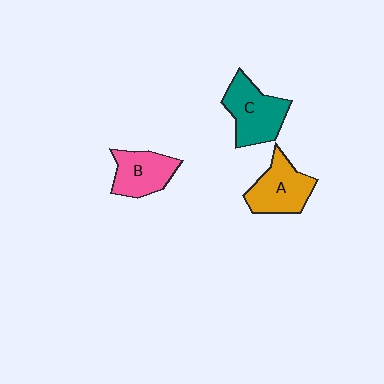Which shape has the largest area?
Shape C (teal).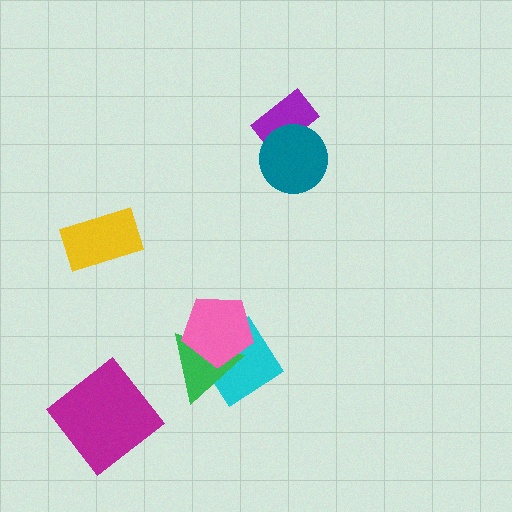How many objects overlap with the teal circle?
1 object overlaps with the teal circle.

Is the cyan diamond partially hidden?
Yes, it is partially covered by another shape.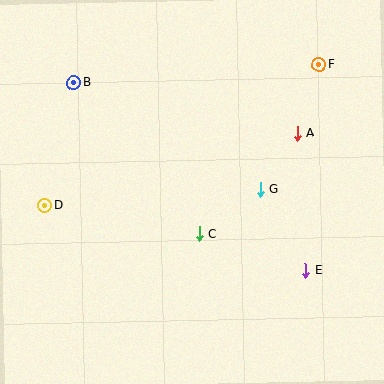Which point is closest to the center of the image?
Point C at (199, 234) is closest to the center.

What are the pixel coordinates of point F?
Point F is at (319, 65).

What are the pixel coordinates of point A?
Point A is at (297, 133).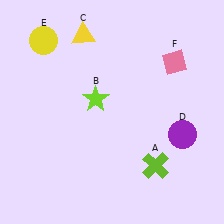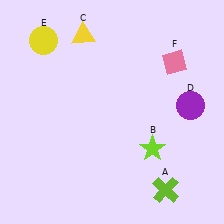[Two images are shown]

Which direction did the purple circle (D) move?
The purple circle (D) moved up.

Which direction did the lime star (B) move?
The lime star (B) moved right.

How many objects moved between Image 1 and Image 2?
3 objects moved between the two images.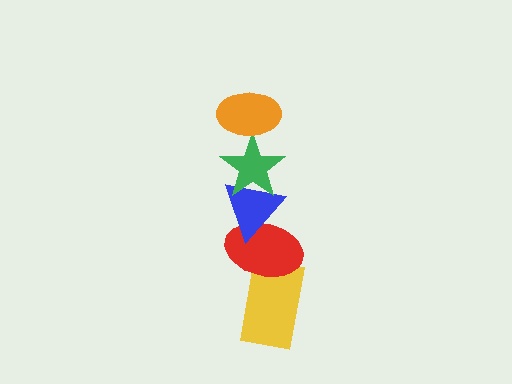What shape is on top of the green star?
The orange ellipse is on top of the green star.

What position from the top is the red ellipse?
The red ellipse is 4th from the top.